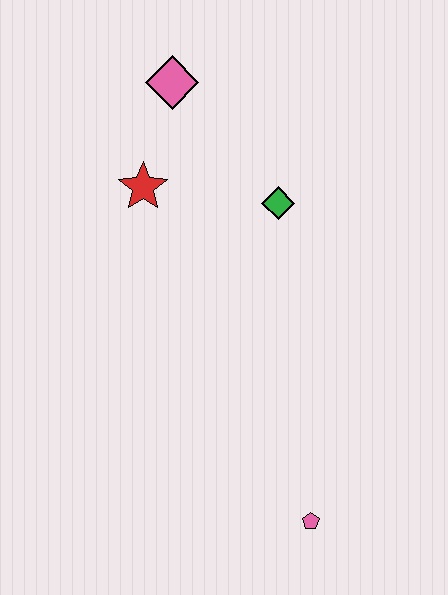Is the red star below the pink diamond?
Yes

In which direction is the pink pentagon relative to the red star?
The pink pentagon is below the red star.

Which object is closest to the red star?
The pink diamond is closest to the red star.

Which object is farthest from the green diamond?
The pink pentagon is farthest from the green diamond.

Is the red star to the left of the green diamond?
Yes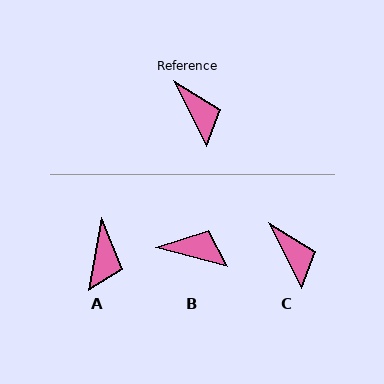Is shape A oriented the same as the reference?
No, it is off by about 36 degrees.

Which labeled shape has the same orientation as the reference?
C.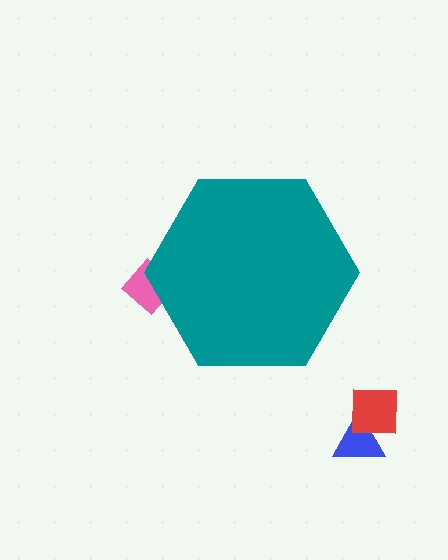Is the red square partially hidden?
No, the red square is fully visible.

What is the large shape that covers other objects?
A teal hexagon.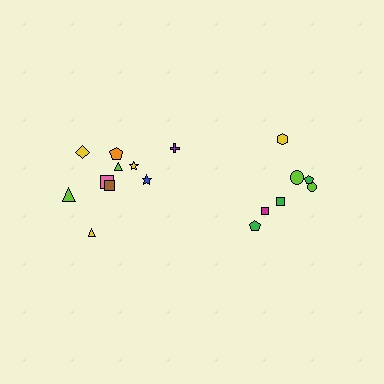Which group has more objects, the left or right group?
The left group.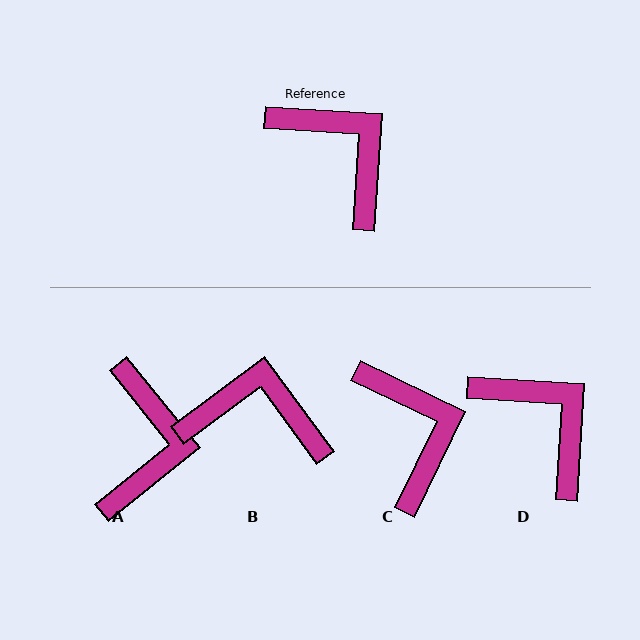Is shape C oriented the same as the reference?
No, it is off by about 22 degrees.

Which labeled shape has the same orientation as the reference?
D.